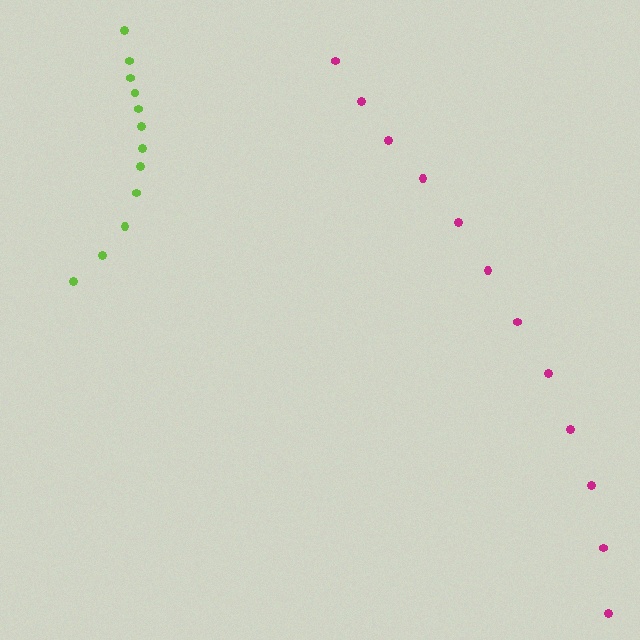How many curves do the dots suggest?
There are 2 distinct paths.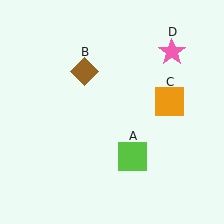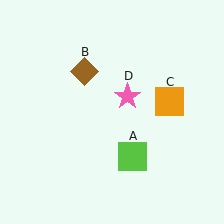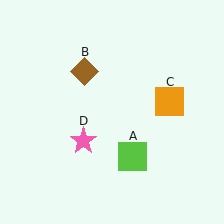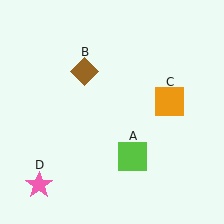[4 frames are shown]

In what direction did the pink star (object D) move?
The pink star (object D) moved down and to the left.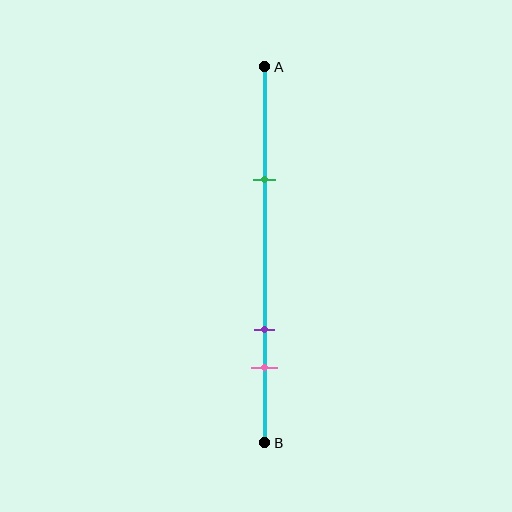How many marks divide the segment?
There are 3 marks dividing the segment.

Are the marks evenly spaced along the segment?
No, the marks are not evenly spaced.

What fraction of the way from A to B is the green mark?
The green mark is approximately 30% (0.3) of the way from A to B.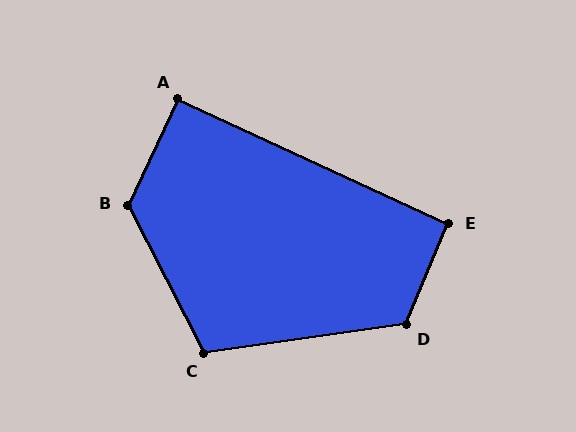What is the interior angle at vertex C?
Approximately 109 degrees (obtuse).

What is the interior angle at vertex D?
Approximately 121 degrees (obtuse).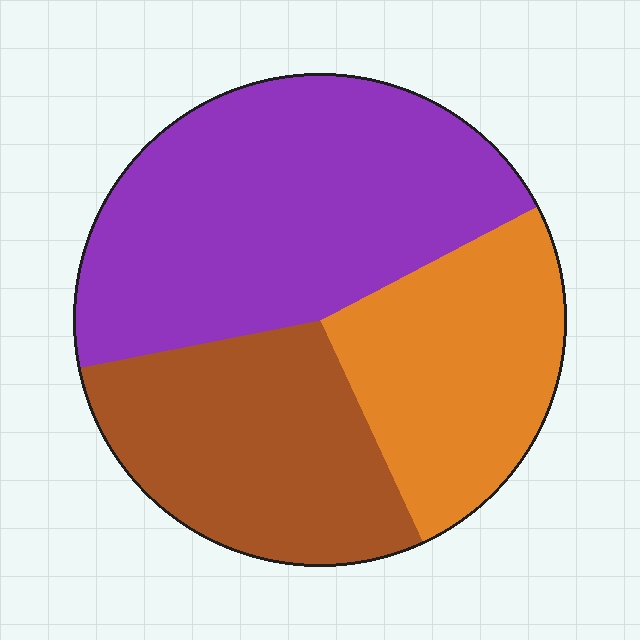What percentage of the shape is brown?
Brown takes up between a sixth and a third of the shape.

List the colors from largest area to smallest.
From largest to smallest: purple, brown, orange.